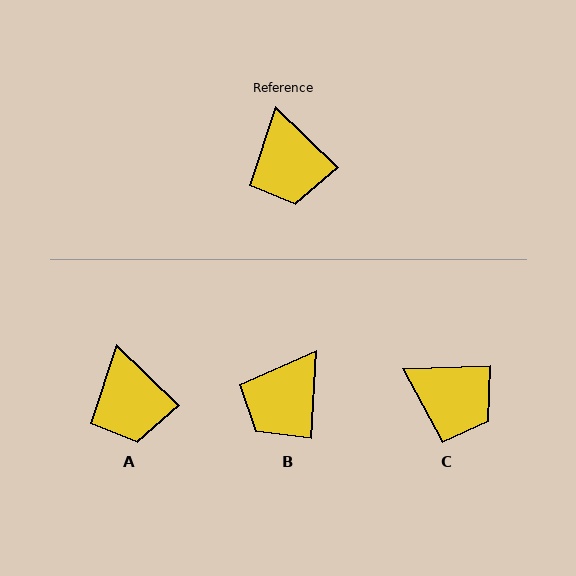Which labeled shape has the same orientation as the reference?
A.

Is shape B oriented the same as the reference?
No, it is off by about 49 degrees.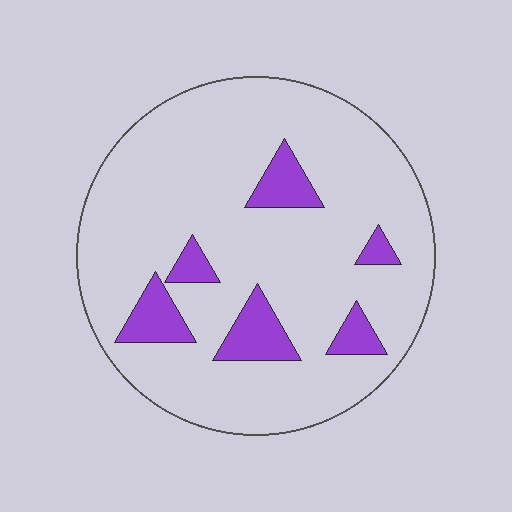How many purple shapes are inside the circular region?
6.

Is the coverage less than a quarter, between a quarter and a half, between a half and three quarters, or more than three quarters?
Less than a quarter.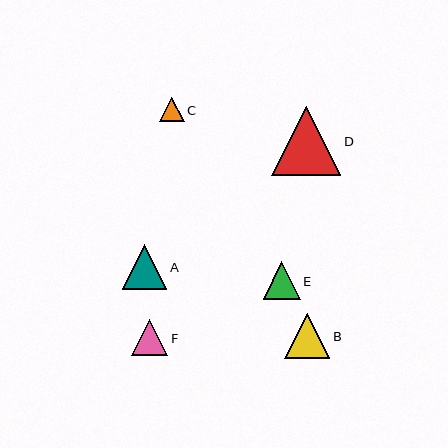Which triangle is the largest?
Triangle D is the largest with a size of approximately 69 pixels.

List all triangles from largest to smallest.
From largest to smallest: D, B, A, E, F, C.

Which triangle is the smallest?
Triangle C is the smallest with a size of approximately 24 pixels.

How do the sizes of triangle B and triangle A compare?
Triangle B and triangle A are approximately the same size.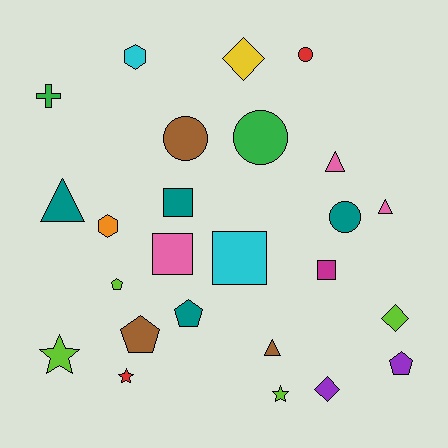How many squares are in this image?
There are 4 squares.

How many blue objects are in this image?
There are no blue objects.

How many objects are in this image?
There are 25 objects.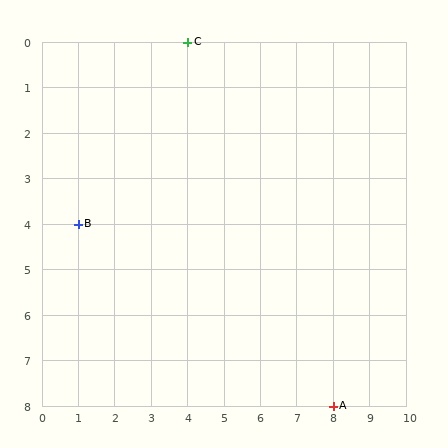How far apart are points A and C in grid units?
Points A and C are 4 columns and 8 rows apart (about 8.9 grid units diagonally).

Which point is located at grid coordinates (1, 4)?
Point B is at (1, 4).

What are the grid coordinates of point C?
Point C is at grid coordinates (4, 0).